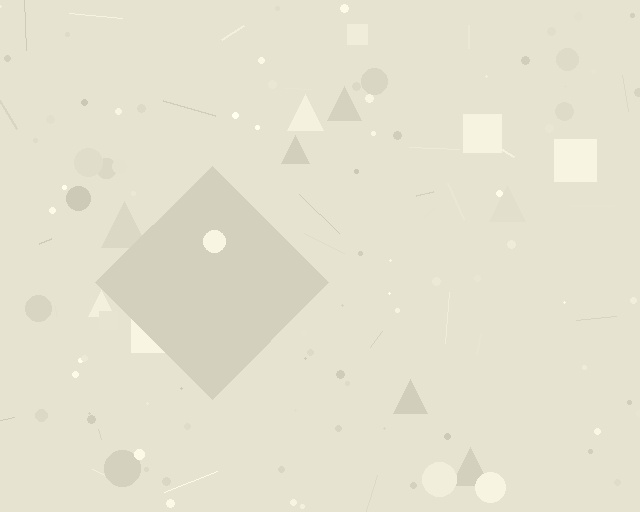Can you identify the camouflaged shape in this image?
The camouflaged shape is a diamond.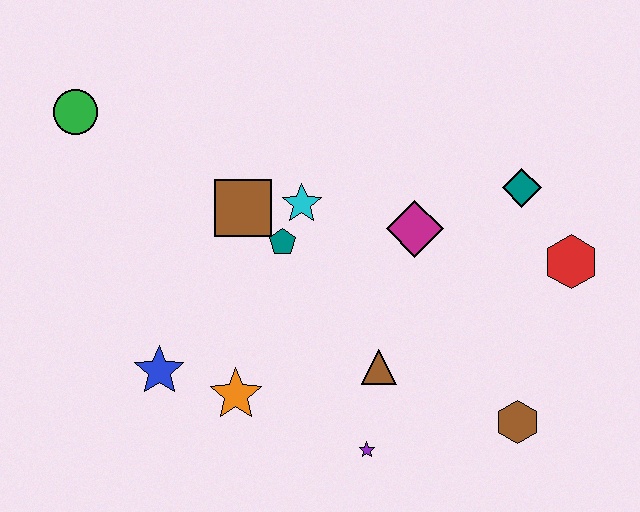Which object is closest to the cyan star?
The teal pentagon is closest to the cyan star.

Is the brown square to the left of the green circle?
No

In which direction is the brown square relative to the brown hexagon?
The brown square is to the left of the brown hexagon.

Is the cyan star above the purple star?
Yes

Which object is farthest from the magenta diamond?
The green circle is farthest from the magenta diamond.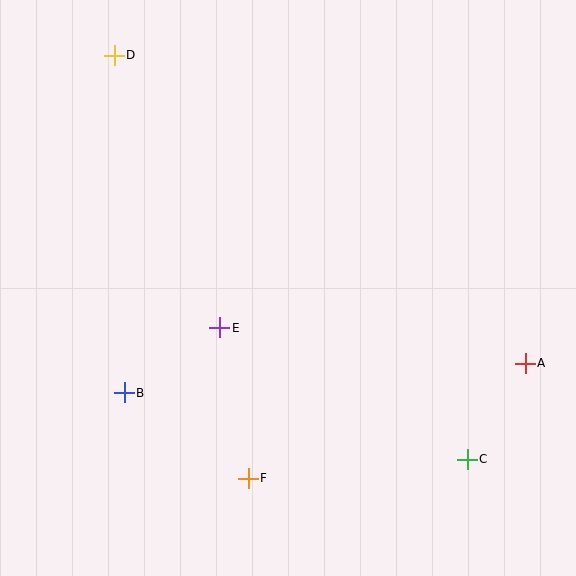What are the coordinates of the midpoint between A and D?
The midpoint between A and D is at (320, 209).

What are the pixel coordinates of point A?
Point A is at (525, 363).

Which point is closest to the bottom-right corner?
Point C is closest to the bottom-right corner.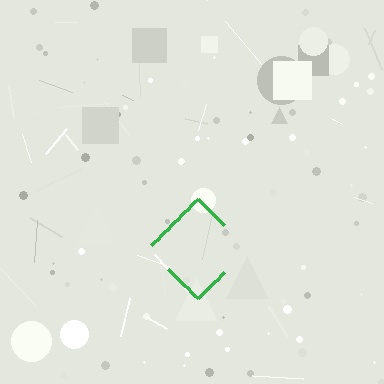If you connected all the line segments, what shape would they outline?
They would outline a diamond.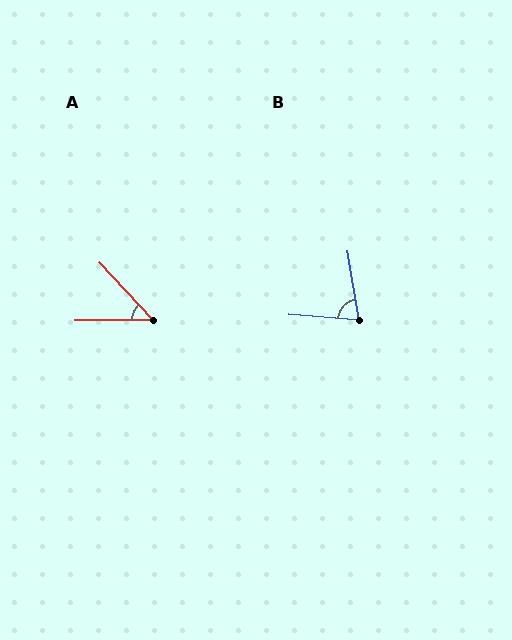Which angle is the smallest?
A, at approximately 48 degrees.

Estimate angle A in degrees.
Approximately 48 degrees.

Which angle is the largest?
B, at approximately 76 degrees.